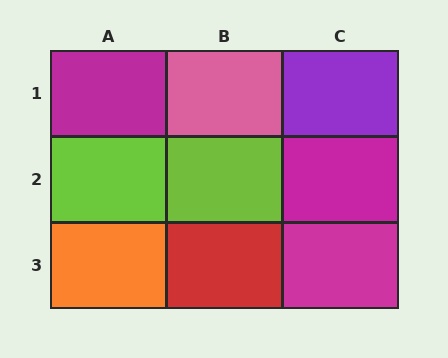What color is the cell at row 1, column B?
Pink.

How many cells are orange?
1 cell is orange.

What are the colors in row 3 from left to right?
Orange, red, magenta.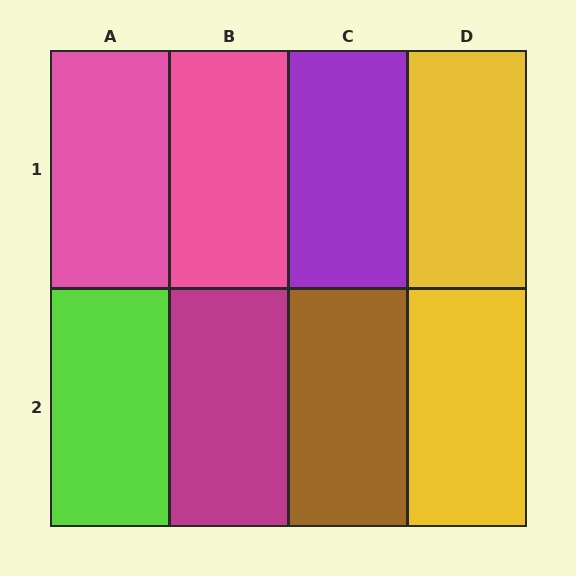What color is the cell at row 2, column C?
Brown.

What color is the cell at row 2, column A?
Lime.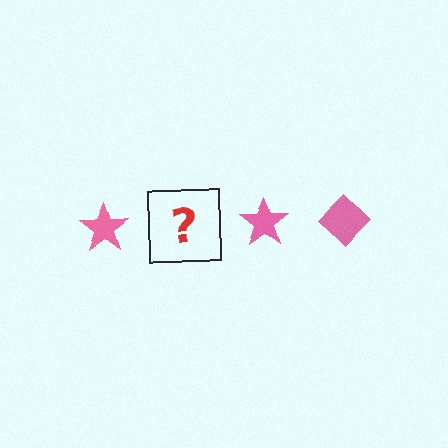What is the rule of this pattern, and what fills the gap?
The rule is that the pattern cycles through star, diamond shapes in pink. The gap should be filled with a pink diamond.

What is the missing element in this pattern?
The missing element is a pink diamond.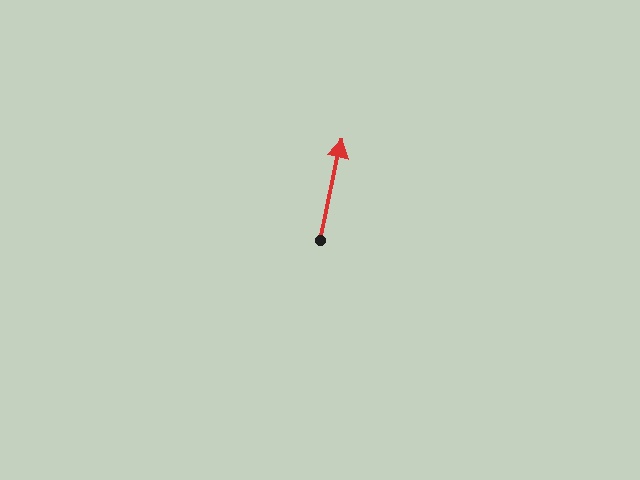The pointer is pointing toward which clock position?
Roughly 12 o'clock.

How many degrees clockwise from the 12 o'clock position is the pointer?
Approximately 12 degrees.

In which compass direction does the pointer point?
North.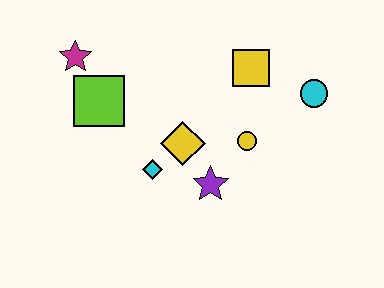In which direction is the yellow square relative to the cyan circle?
The yellow square is to the left of the cyan circle.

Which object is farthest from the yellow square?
The magenta star is farthest from the yellow square.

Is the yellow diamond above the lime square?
No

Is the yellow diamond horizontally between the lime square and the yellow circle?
Yes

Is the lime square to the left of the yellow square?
Yes